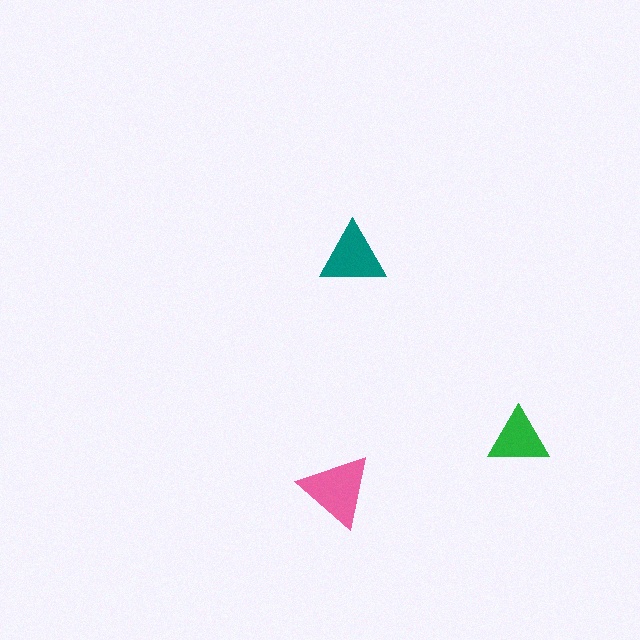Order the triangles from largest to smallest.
the pink one, the teal one, the green one.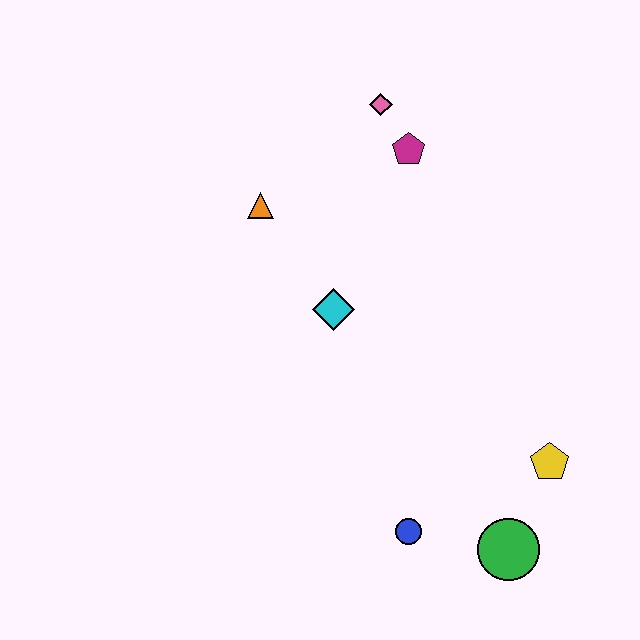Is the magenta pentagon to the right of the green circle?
No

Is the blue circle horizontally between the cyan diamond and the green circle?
Yes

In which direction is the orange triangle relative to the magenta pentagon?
The orange triangle is to the left of the magenta pentagon.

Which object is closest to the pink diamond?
The magenta pentagon is closest to the pink diamond.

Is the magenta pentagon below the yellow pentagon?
No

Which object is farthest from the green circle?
The pink diamond is farthest from the green circle.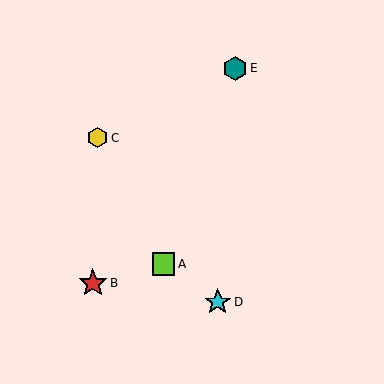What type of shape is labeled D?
Shape D is a cyan star.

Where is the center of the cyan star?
The center of the cyan star is at (218, 302).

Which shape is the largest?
The red star (labeled B) is the largest.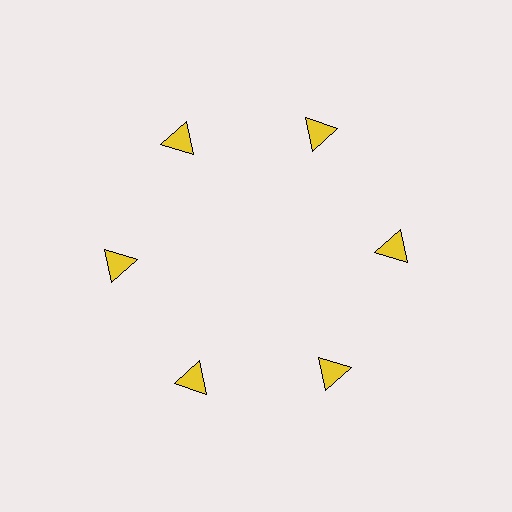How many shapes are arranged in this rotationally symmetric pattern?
There are 6 shapes, arranged in 6 groups of 1.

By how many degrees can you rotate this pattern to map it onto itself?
The pattern maps onto itself every 60 degrees of rotation.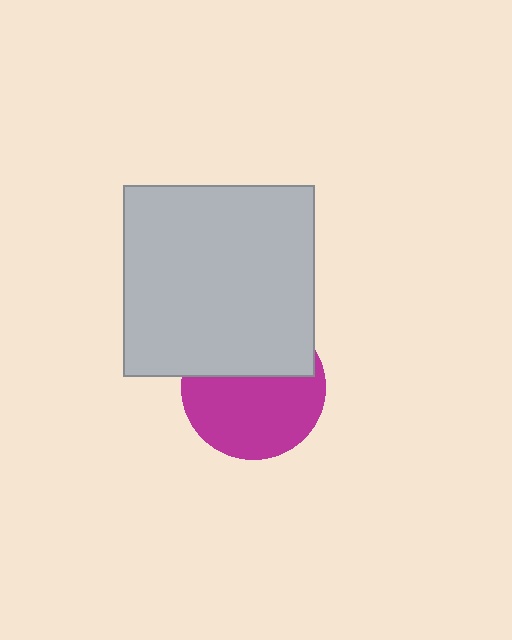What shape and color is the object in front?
The object in front is a light gray square.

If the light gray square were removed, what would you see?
You would see the complete magenta circle.